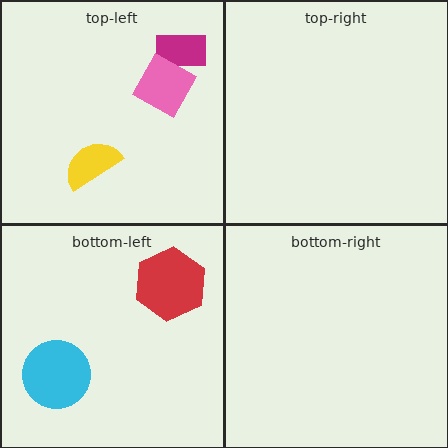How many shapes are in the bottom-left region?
2.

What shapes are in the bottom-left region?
The red hexagon, the cyan circle.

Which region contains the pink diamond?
The top-left region.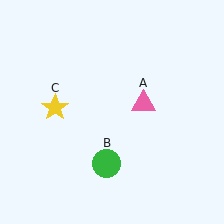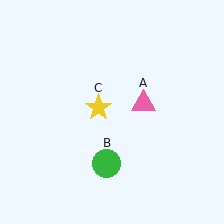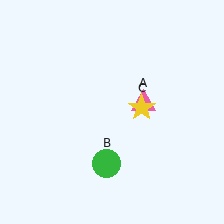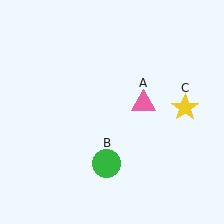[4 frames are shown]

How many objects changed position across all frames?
1 object changed position: yellow star (object C).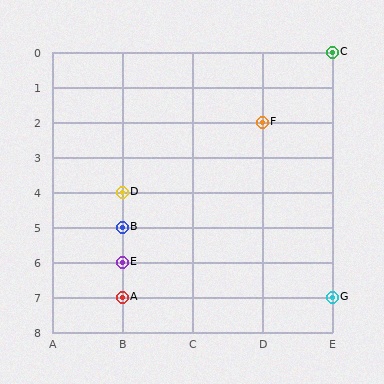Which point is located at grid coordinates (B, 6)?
Point E is at (B, 6).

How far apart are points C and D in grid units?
Points C and D are 3 columns and 4 rows apart (about 5.0 grid units diagonally).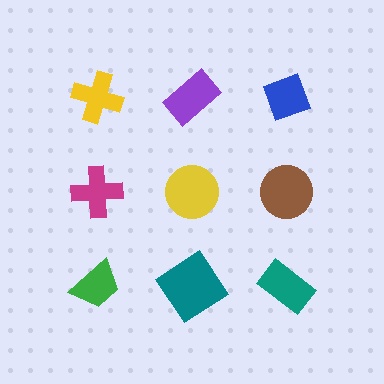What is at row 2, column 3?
A brown circle.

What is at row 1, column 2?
A purple rectangle.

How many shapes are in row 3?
3 shapes.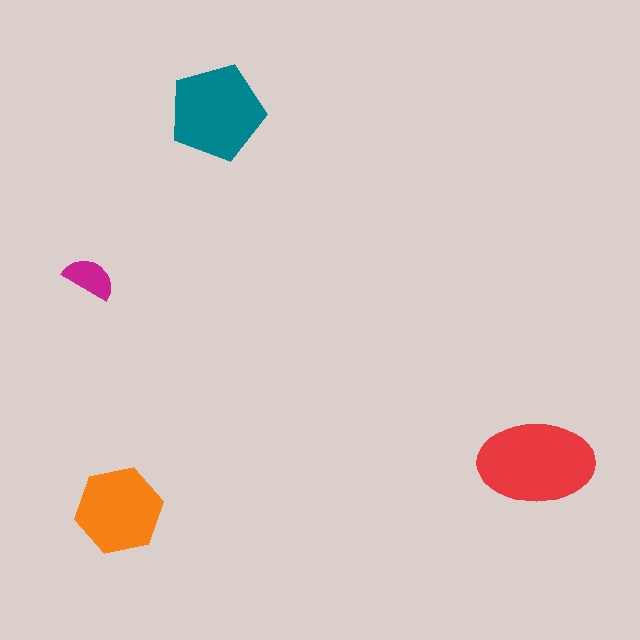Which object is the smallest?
The magenta semicircle.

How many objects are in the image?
There are 4 objects in the image.